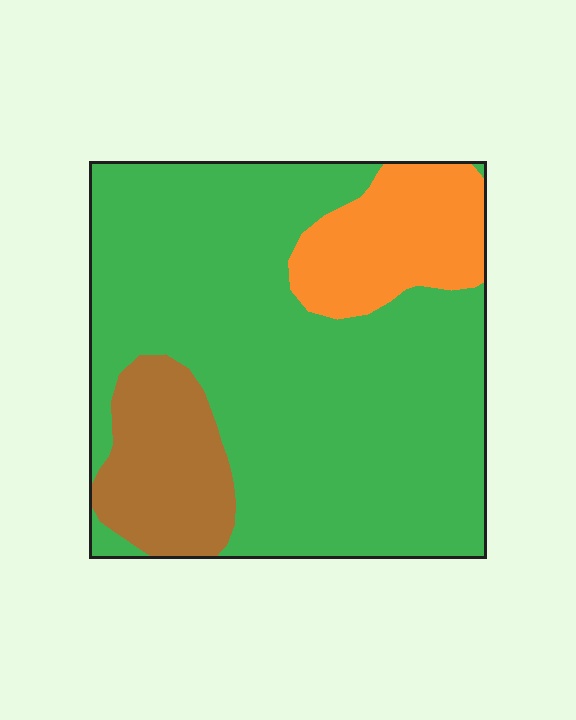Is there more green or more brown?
Green.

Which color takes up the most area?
Green, at roughly 70%.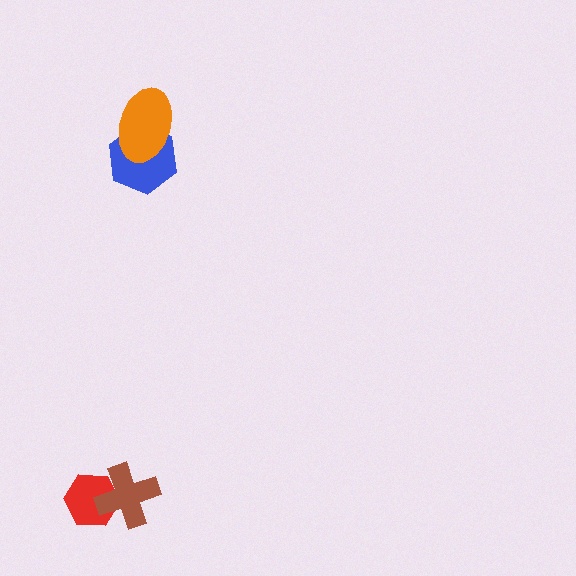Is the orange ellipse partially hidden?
No, no other shape covers it.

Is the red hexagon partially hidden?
Yes, it is partially covered by another shape.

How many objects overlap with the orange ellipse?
1 object overlaps with the orange ellipse.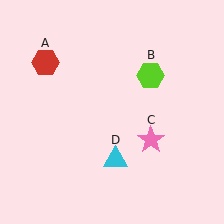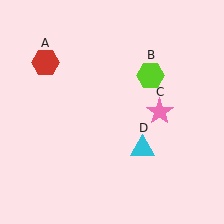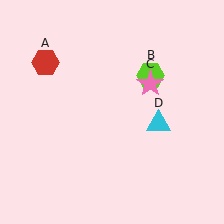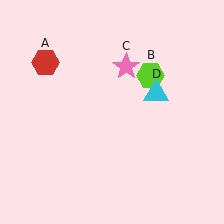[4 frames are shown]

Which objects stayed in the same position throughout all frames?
Red hexagon (object A) and lime hexagon (object B) remained stationary.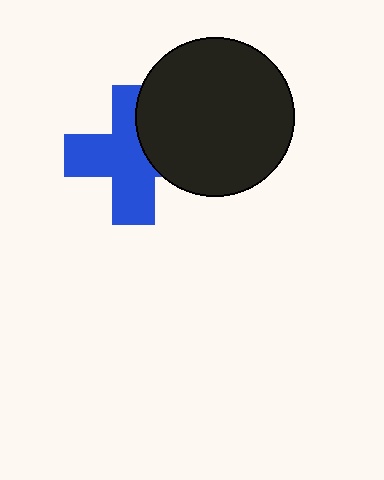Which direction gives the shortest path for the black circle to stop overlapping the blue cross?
Moving right gives the shortest separation.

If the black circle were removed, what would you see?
You would see the complete blue cross.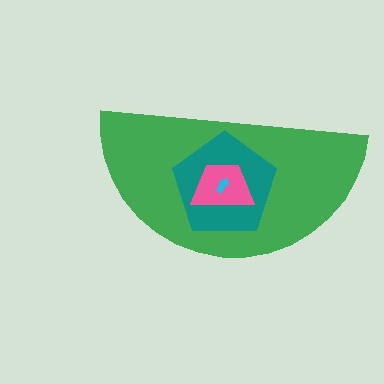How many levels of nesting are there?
4.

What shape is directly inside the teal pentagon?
The pink trapezoid.